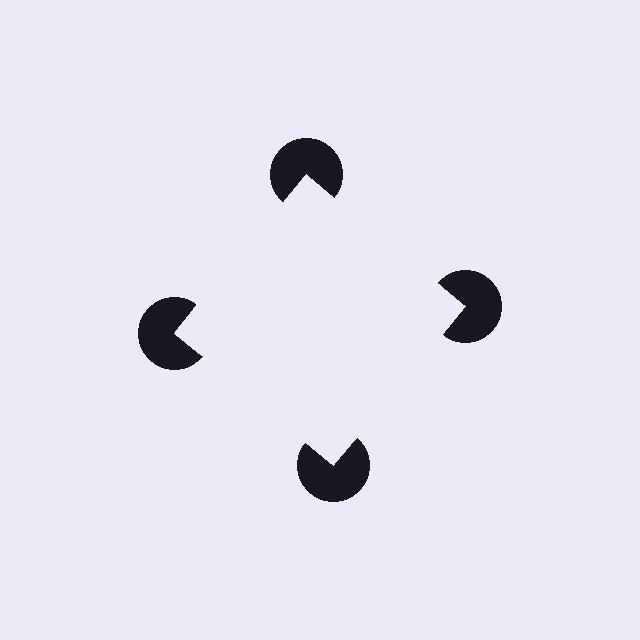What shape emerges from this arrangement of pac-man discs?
An illusory square — its edges are inferred from the aligned wedge cuts in the pac-man discs, not physically drawn.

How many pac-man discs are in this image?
There are 4 — one at each vertex of the illusory square.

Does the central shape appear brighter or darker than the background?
It typically appears slightly brighter than the background, even though no actual brightness change is drawn.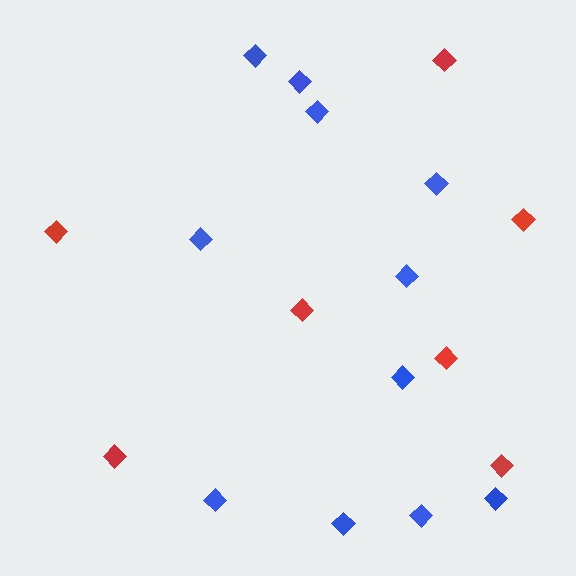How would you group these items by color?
There are 2 groups: one group of blue diamonds (11) and one group of red diamonds (7).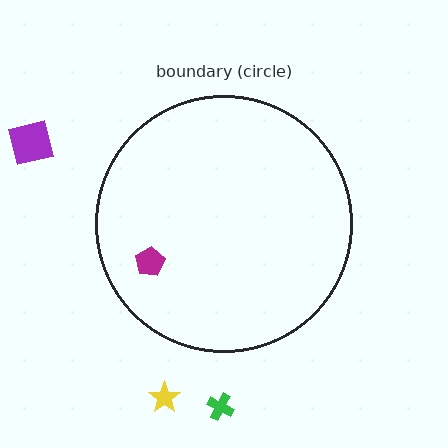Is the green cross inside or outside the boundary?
Outside.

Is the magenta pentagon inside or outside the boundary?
Inside.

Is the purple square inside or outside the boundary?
Outside.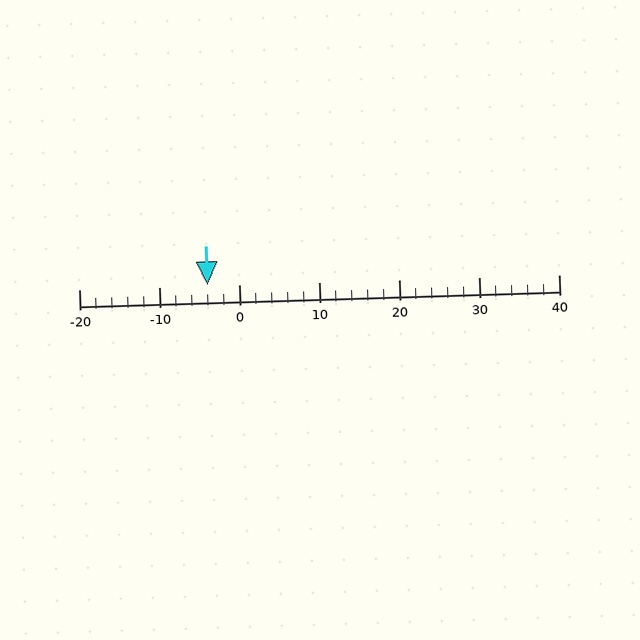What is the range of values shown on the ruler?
The ruler shows values from -20 to 40.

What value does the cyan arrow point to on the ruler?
The cyan arrow points to approximately -4.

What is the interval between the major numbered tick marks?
The major tick marks are spaced 10 units apart.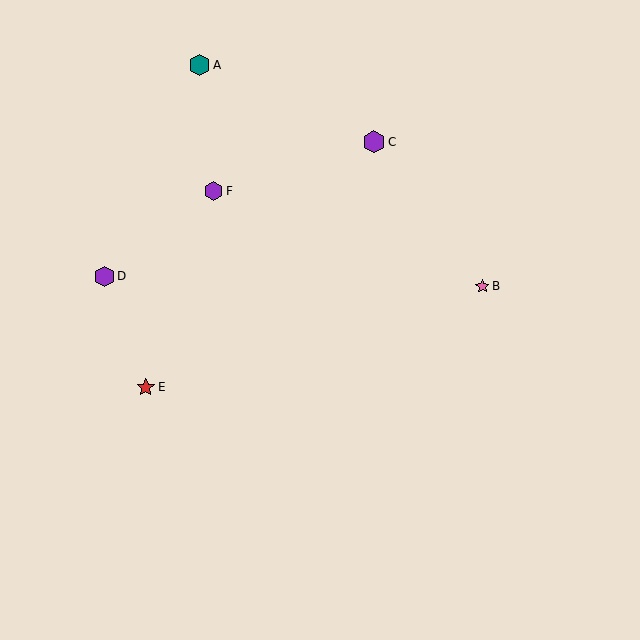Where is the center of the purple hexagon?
The center of the purple hexagon is at (374, 142).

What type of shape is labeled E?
Shape E is a red star.